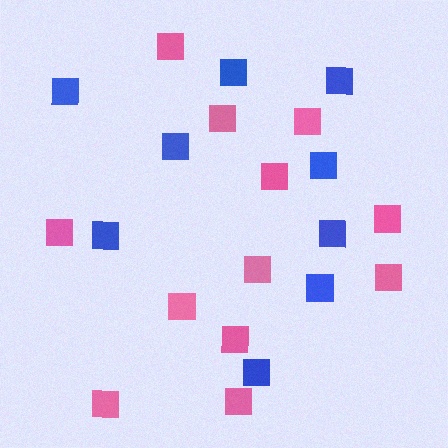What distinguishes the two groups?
There are 2 groups: one group of blue squares (9) and one group of pink squares (12).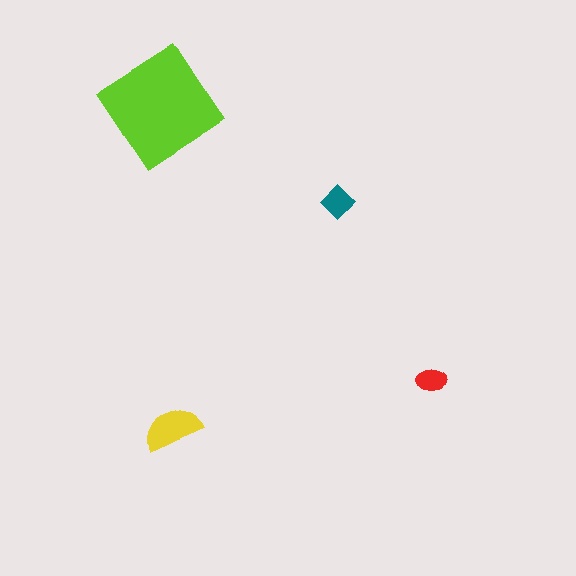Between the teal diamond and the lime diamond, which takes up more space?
The lime diamond.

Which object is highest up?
The lime diamond is topmost.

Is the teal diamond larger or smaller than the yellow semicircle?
Smaller.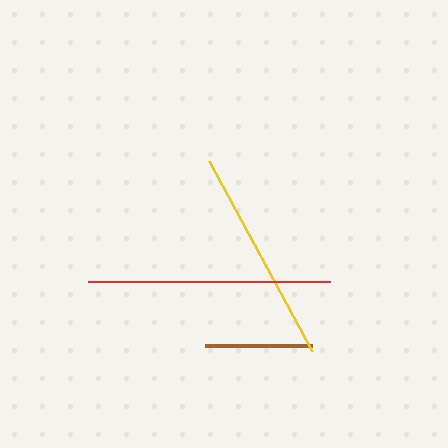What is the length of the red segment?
The red segment is approximately 243 pixels long.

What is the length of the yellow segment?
The yellow segment is approximately 216 pixels long.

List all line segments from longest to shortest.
From longest to shortest: red, yellow, brown.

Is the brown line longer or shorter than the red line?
The red line is longer than the brown line.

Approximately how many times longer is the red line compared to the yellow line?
The red line is approximately 1.1 times the length of the yellow line.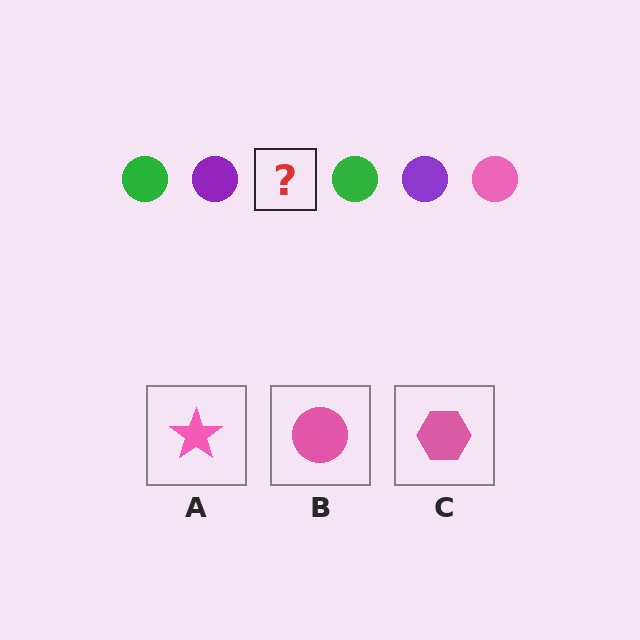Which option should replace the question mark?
Option B.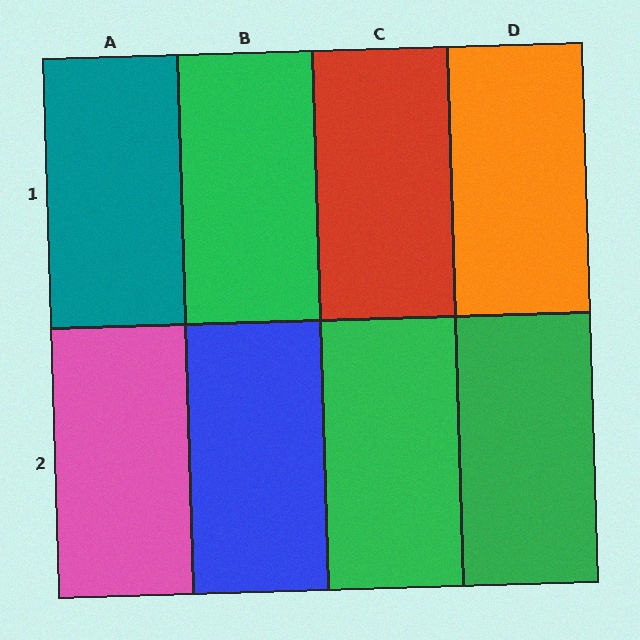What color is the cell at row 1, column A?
Teal.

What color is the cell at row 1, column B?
Green.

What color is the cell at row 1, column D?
Orange.